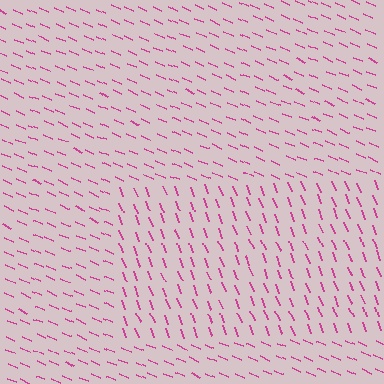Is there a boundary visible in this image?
Yes, there is a texture boundary formed by a change in line orientation.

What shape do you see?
I see a rectangle.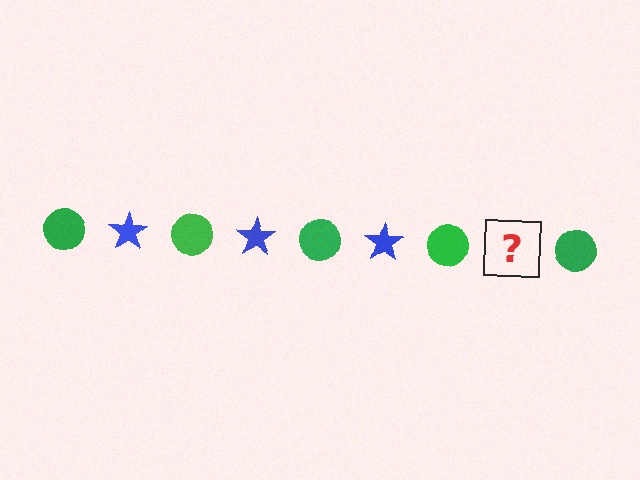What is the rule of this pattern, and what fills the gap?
The rule is that the pattern alternates between green circle and blue star. The gap should be filled with a blue star.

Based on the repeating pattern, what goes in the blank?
The blank should be a blue star.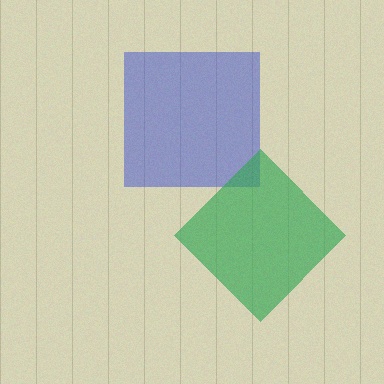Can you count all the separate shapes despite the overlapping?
Yes, there are 2 separate shapes.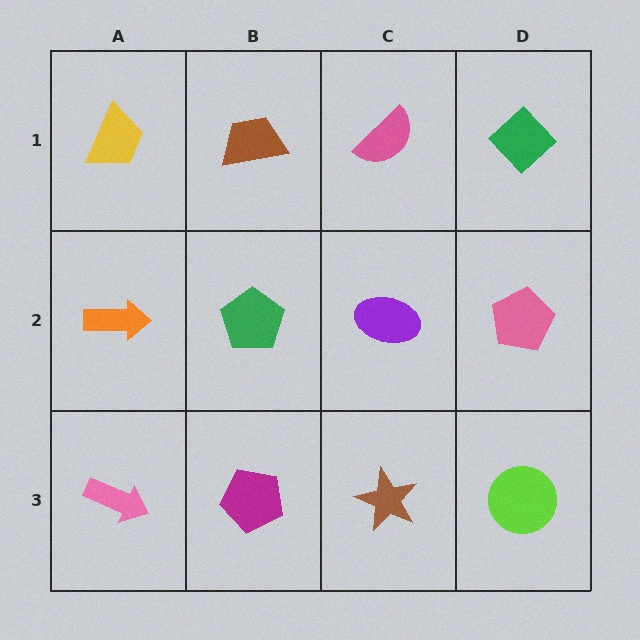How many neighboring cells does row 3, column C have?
3.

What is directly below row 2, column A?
A pink arrow.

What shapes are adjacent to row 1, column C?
A purple ellipse (row 2, column C), a brown trapezoid (row 1, column B), a green diamond (row 1, column D).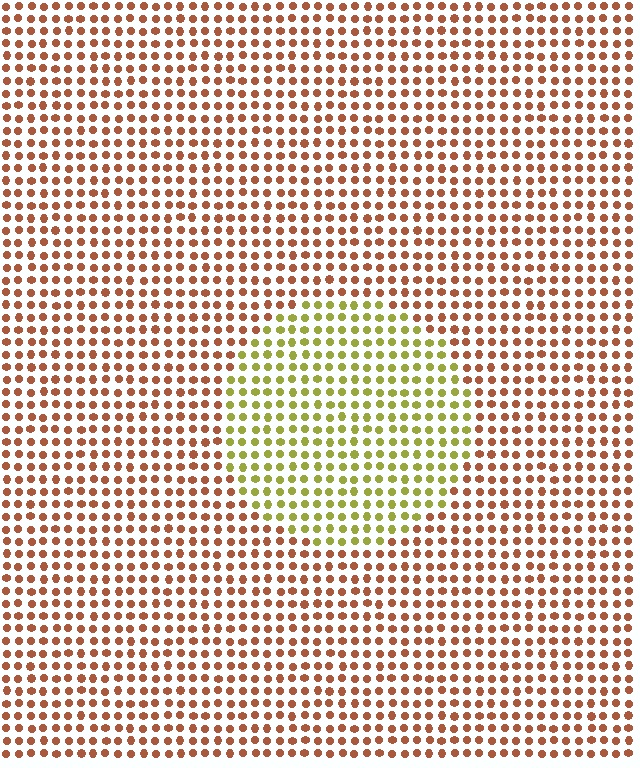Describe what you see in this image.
The image is filled with small brown elements in a uniform arrangement. A circle-shaped region is visible where the elements are tinted to a slightly different hue, forming a subtle color boundary.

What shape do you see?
I see a circle.